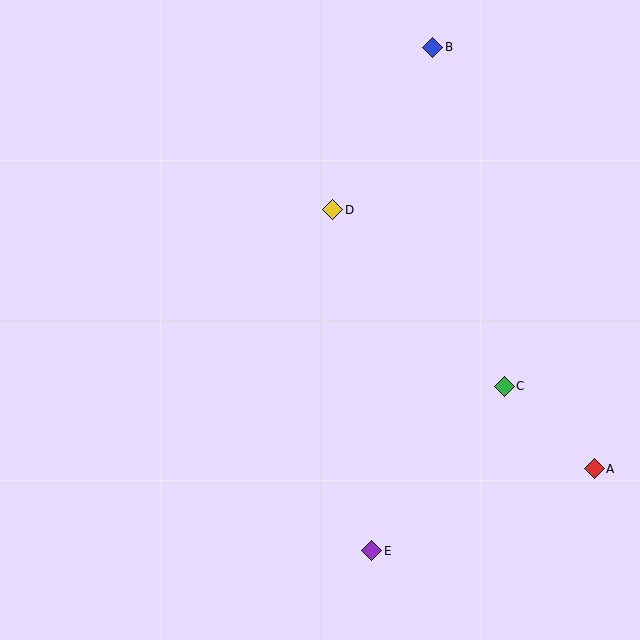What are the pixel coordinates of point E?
Point E is at (372, 551).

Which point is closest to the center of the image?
Point D at (333, 210) is closest to the center.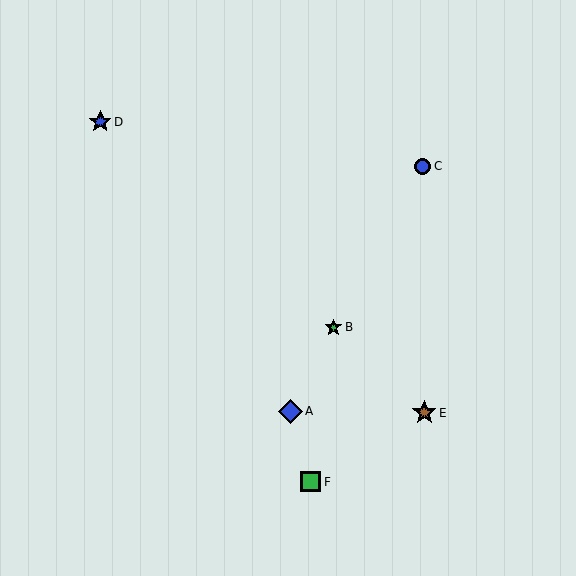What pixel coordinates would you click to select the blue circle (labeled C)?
Click at (423, 166) to select the blue circle C.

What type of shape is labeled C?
Shape C is a blue circle.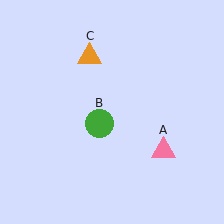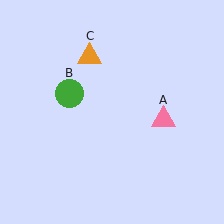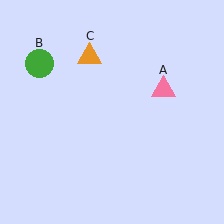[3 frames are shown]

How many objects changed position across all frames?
2 objects changed position: pink triangle (object A), green circle (object B).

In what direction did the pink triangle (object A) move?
The pink triangle (object A) moved up.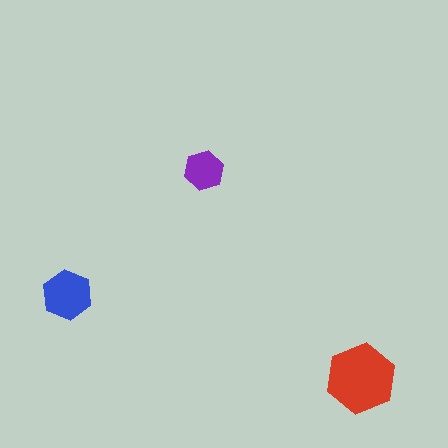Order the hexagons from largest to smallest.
the red one, the blue one, the purple one.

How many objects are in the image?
There are 3 objects in the image.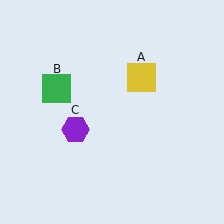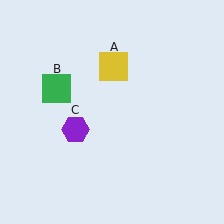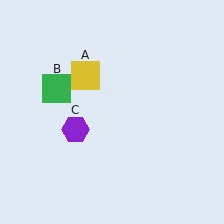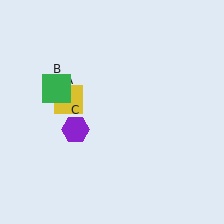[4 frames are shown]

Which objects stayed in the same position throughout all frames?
Green square (object B) and purple hexagon (object C) remained stationary.